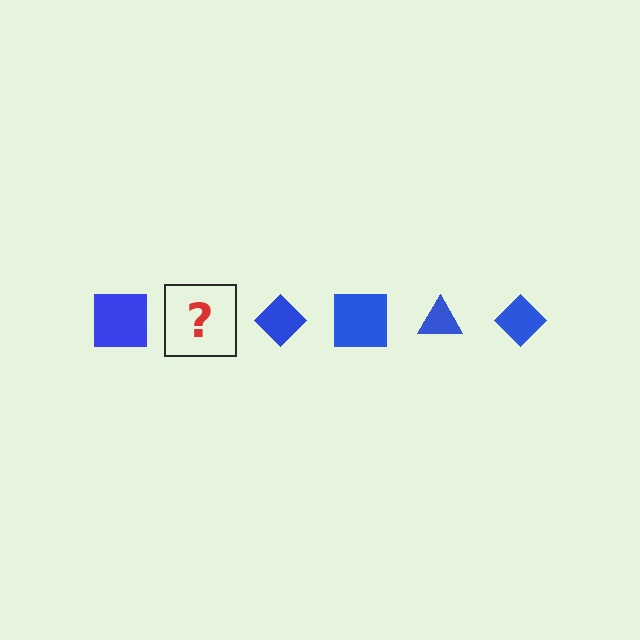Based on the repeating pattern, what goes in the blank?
The blank should be a blue triangle.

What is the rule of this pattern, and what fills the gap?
The rule is that the pattern cycles through square, triangle, diamond shapes in blue. The gap should be filled with a blue triangle.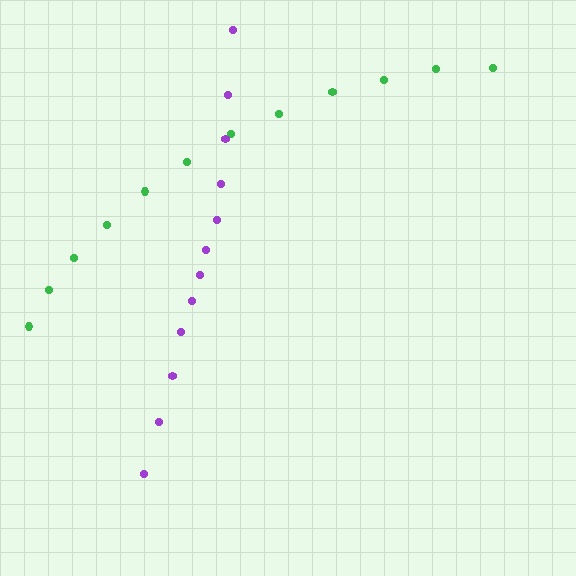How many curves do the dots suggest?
There are 2 distinct paths.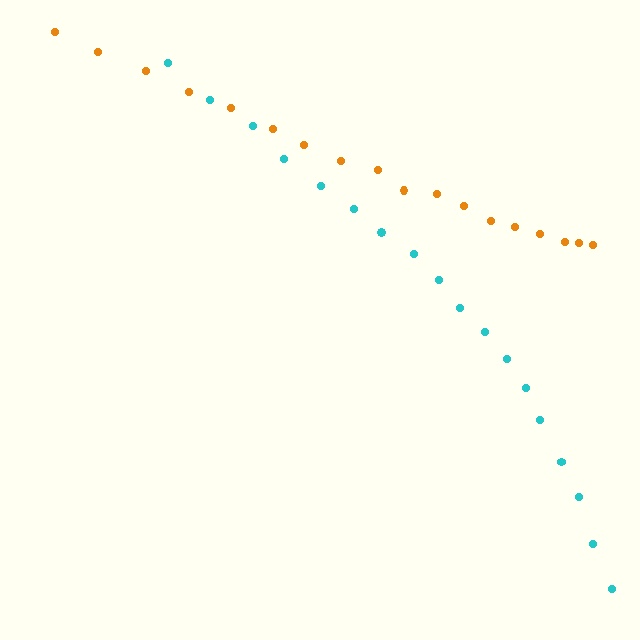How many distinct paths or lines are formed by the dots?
There are 2 distinct paths.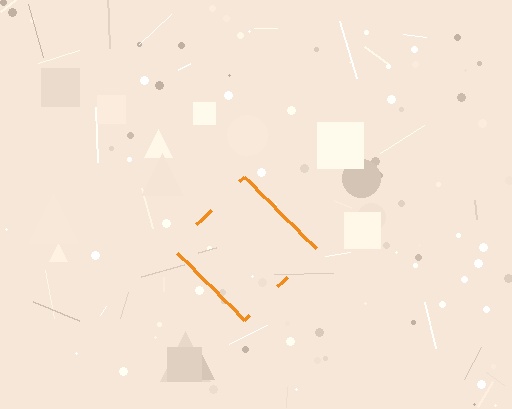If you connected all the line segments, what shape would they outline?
They would outline a diamond.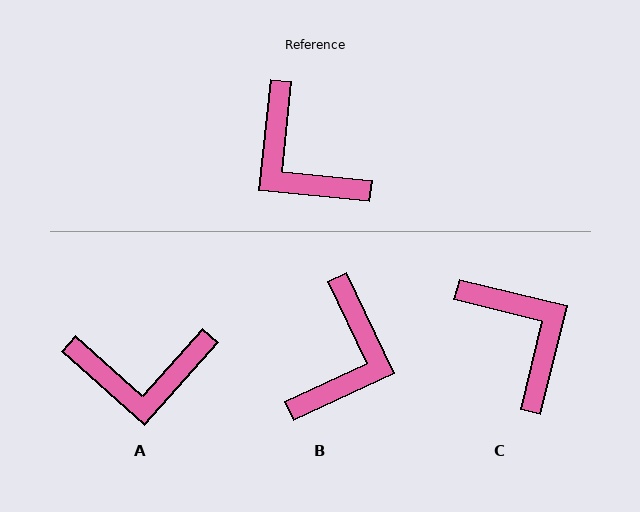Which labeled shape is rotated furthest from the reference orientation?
C, about 172 degrees away.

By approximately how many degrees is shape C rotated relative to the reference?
Approximately 172 degrees counter-clockwise.